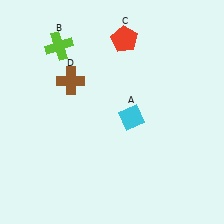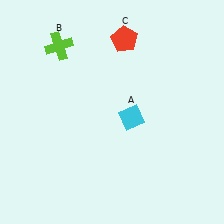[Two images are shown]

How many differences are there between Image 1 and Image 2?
There is 1 difference between the two images.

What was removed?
The brown cross (D) was removed in Image 2.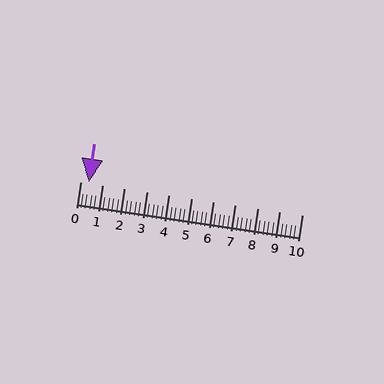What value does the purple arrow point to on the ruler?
The purple arrow points to approximately 0.4.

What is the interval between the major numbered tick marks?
The major tick marks are spaced 1 units apart.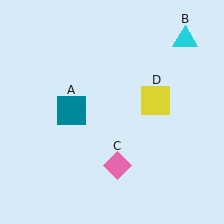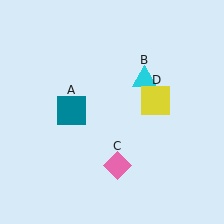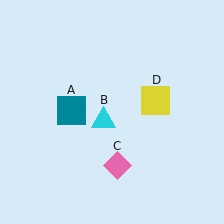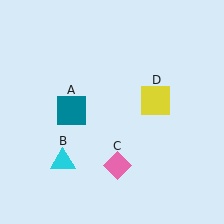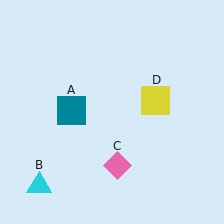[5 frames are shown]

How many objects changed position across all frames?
1 object changed position: cyan triangle (object B).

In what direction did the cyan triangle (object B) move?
The cyan triangle (object B) moved down and to the left.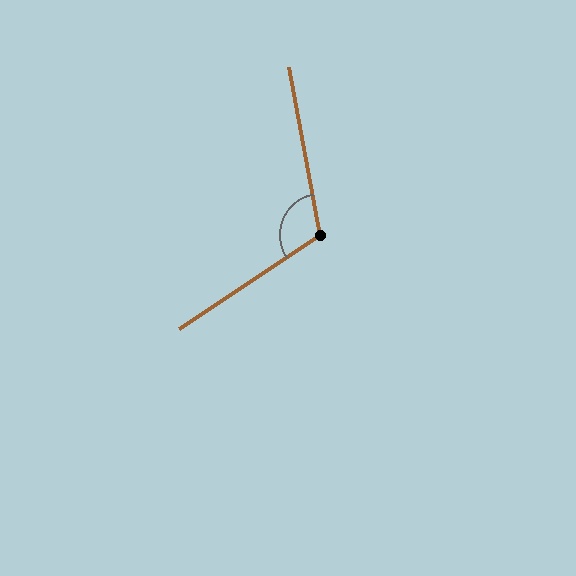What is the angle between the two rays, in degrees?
Approximately 114 degrees.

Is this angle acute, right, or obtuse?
It is obtuse.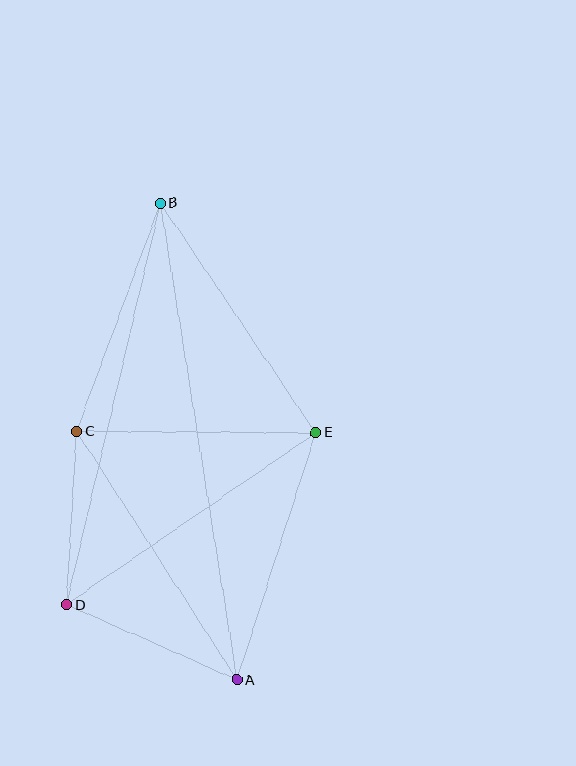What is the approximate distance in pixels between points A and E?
The distance between A and E is approximately 260 pixels.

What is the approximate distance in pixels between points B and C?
The distance between B and C is approximately 243 pixels.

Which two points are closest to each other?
Points C and D are closest to each other.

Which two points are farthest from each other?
Points A and B are farthest from each other.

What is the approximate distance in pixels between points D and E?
The distance between D and E is approximately 303 pixels.